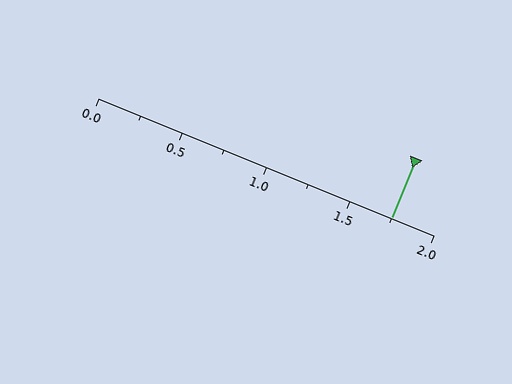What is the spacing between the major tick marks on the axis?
The major ticks are spaced 0.5 apart.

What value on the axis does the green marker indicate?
The marker indicates approximately 1.75.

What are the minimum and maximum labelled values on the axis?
The axis runs from 0.0 to 2.0.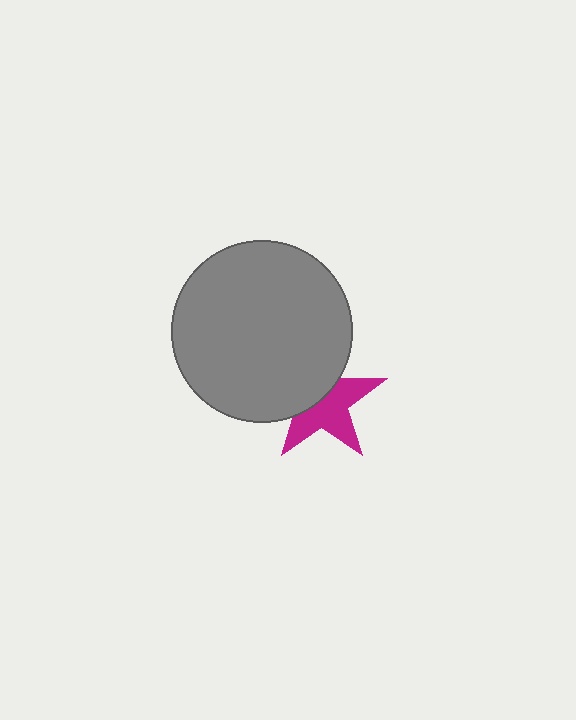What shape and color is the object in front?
The object in front is a gray circle.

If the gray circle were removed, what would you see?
You would see the complete magenta star.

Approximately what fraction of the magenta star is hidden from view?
Roughly 44% of the magenta star is hidden behind the gray circle.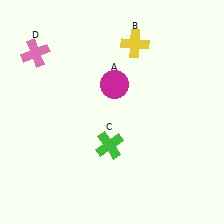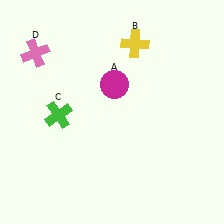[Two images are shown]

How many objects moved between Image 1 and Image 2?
1 object moved between the two images.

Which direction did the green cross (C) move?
The green cross (C) moved left.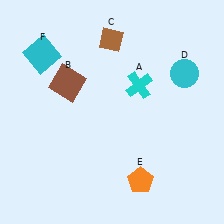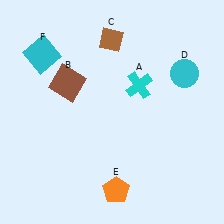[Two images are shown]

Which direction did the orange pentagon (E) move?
The orange pentagon (E) moved left.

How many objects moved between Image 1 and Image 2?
1 object moved between the two images.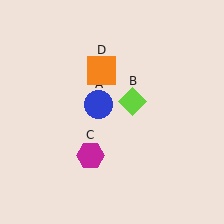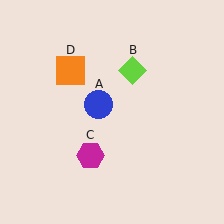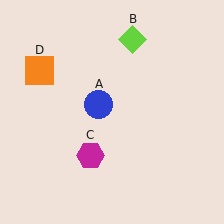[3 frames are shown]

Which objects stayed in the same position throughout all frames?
Blue circle (object A) and magenta hexagon (object C) remained stationary.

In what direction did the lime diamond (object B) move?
The lime diamond (object B) moved up.